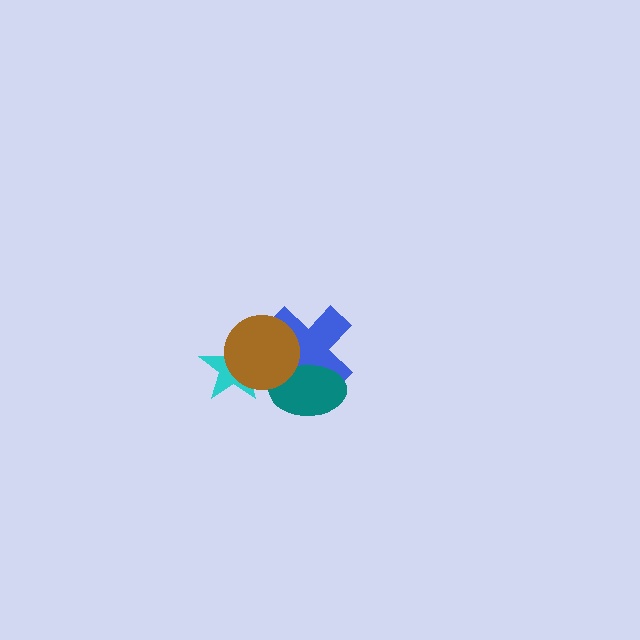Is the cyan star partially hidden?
Yes, it is partially covered by another shape.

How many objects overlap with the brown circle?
3 objects overlap with the brown circle.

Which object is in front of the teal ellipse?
The brown circle is in front of the teal ellipse.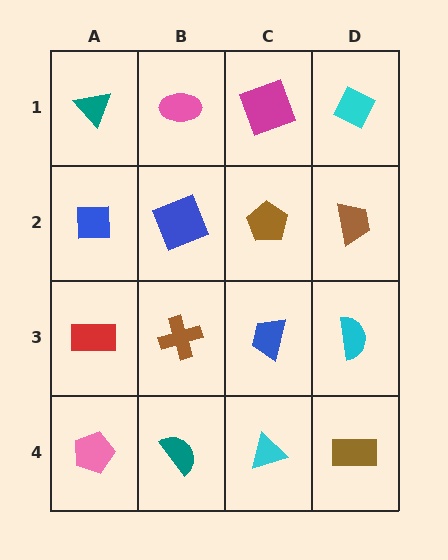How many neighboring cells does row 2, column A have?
3.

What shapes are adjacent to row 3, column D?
A brown trapezoid (row 2, column D), a brown rectangle (row 4, column D), a blue trapezoid (row 3, column C).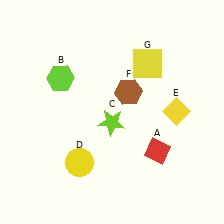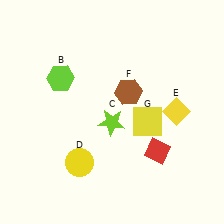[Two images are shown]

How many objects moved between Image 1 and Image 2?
1 object moved between the two images.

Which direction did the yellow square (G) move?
The yellow square (G) moved down.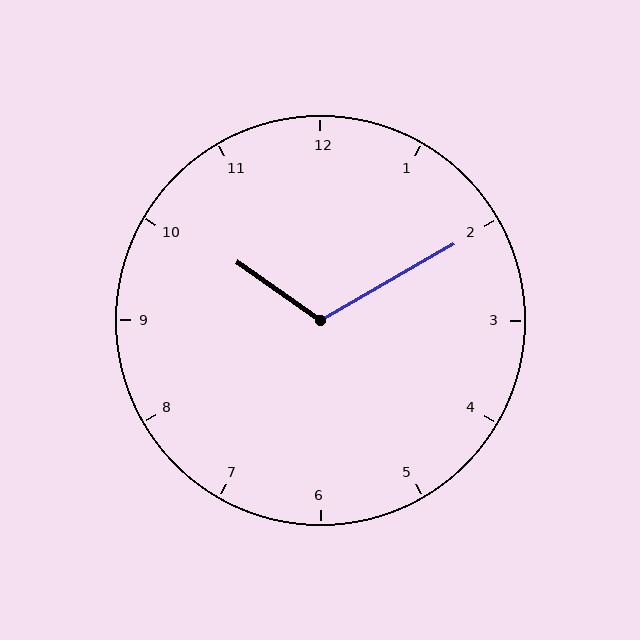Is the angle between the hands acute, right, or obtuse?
It is obtuse.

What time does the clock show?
10:10.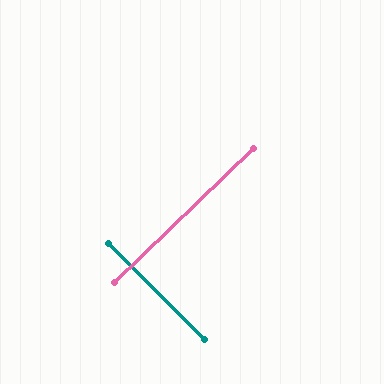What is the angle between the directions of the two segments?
Approximately 89 degrees.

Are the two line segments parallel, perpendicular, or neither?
Perpendicular — they meet at approximately 89°.